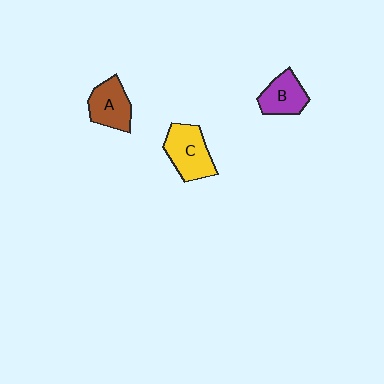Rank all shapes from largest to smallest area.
From largest to smallest: C (yellow), A (brown), B (purple).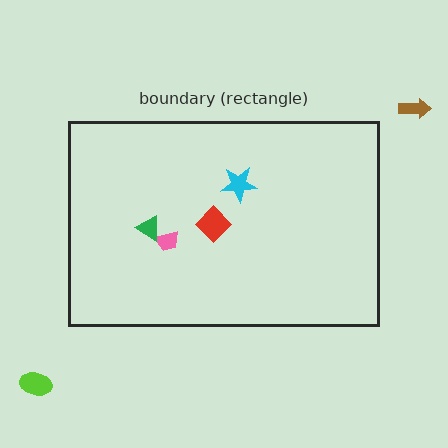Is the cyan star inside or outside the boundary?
Inside.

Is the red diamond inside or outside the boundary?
Inside.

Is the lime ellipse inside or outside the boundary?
Outside.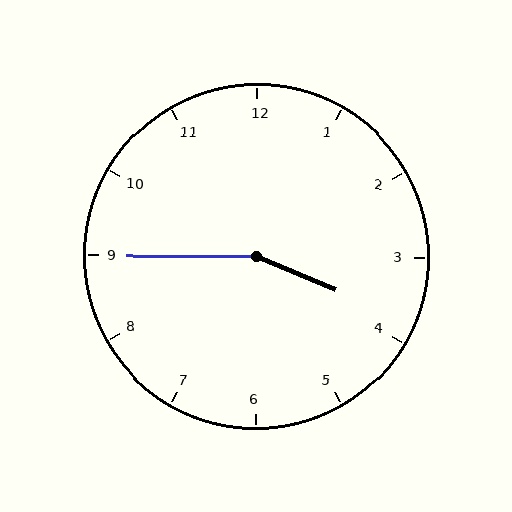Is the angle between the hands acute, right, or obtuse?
It is obtuse.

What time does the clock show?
3:45.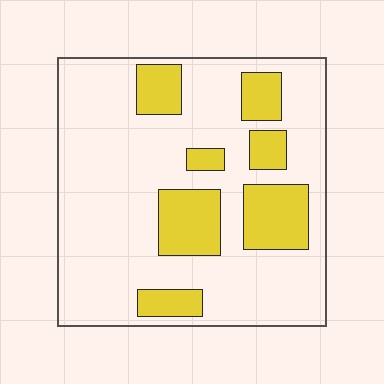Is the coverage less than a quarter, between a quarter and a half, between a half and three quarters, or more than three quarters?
Less than a quarter.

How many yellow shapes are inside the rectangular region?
7.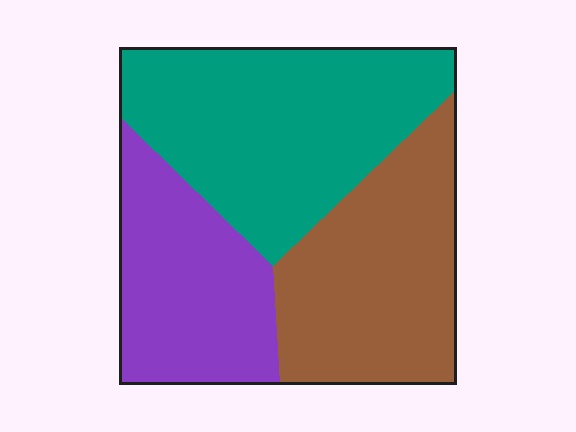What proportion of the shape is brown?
Brown takes up between a sixth and a third of the shape.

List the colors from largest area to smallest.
From largest to smallest: teal, brown, purple.